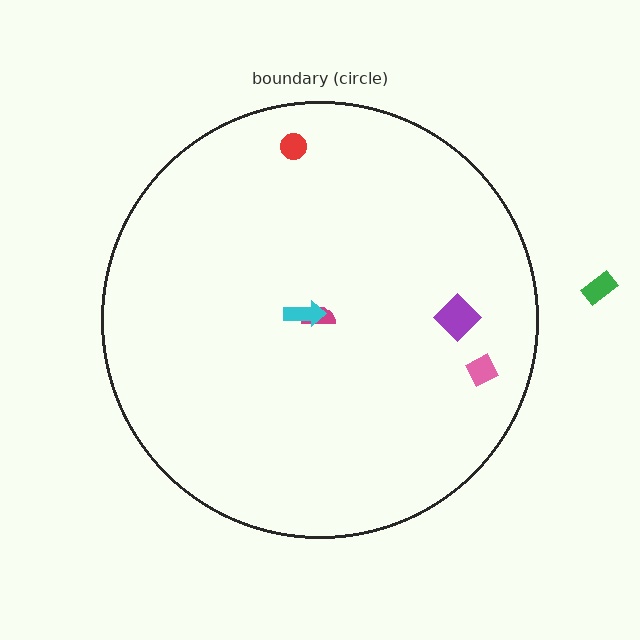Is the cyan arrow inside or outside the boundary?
Inside.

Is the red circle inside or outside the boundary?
Inside.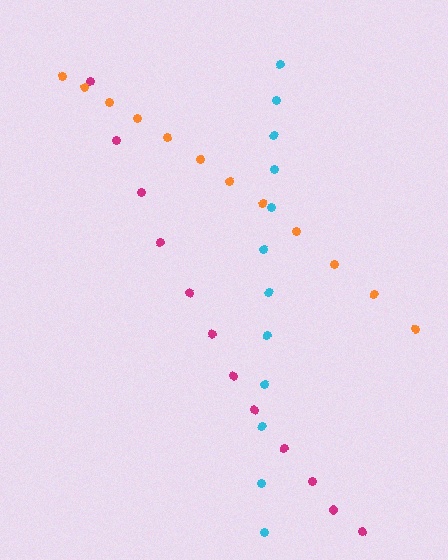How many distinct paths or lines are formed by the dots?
There are 3 distinct paths.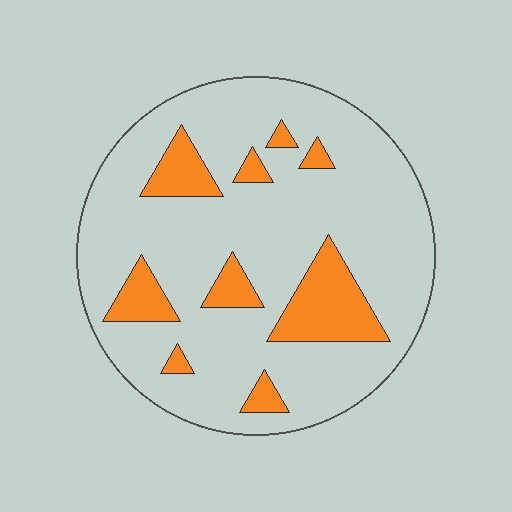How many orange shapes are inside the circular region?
9.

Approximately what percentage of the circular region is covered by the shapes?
Approximately 20%.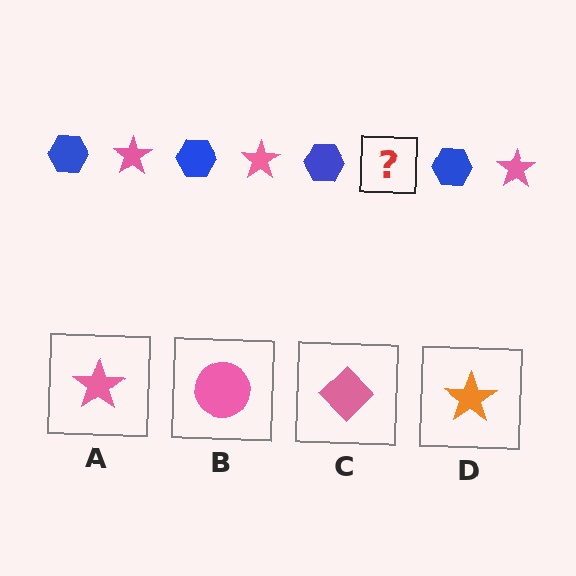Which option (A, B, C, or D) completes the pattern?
A.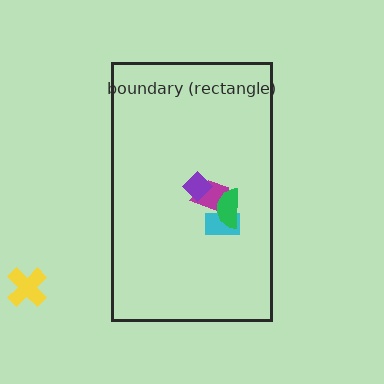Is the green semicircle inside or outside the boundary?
Inside.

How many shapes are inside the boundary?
4 inside, 1 outside.